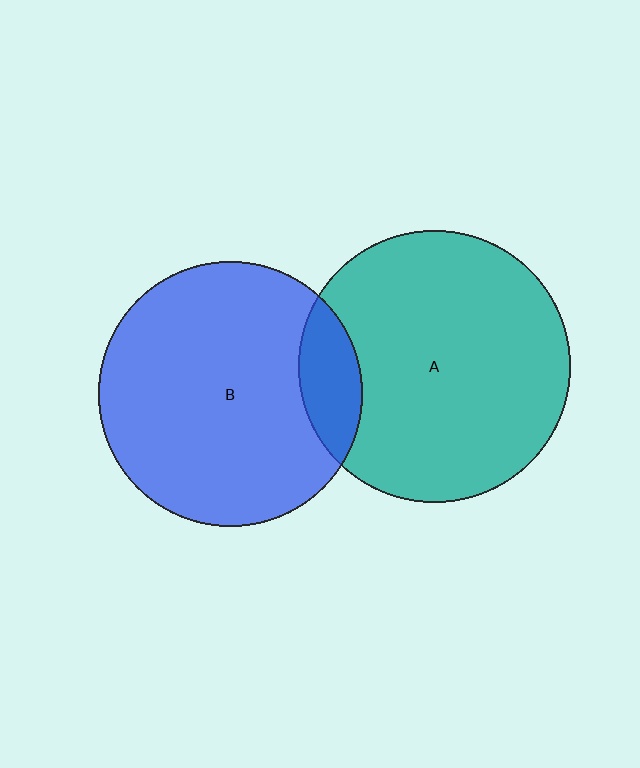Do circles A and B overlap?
Yes.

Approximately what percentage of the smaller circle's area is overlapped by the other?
Approximately 15%.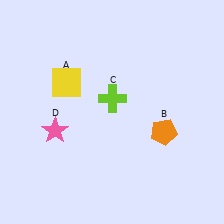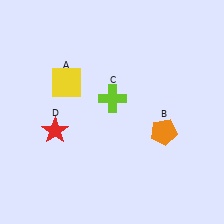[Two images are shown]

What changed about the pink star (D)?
In Image 1, D is pink. In Image 2, it changed to red.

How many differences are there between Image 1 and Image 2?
There is 1 difference between the two images.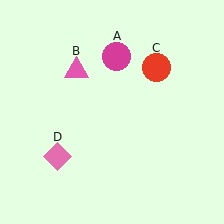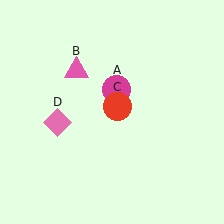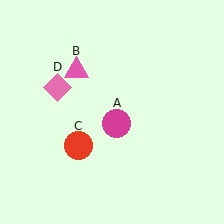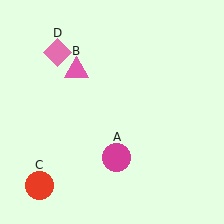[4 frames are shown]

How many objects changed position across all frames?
3 objects changed position: magenta circle (object A), red circle (object C), pink diamond (object D).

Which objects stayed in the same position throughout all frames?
Pink triangle (object B) remained stationary.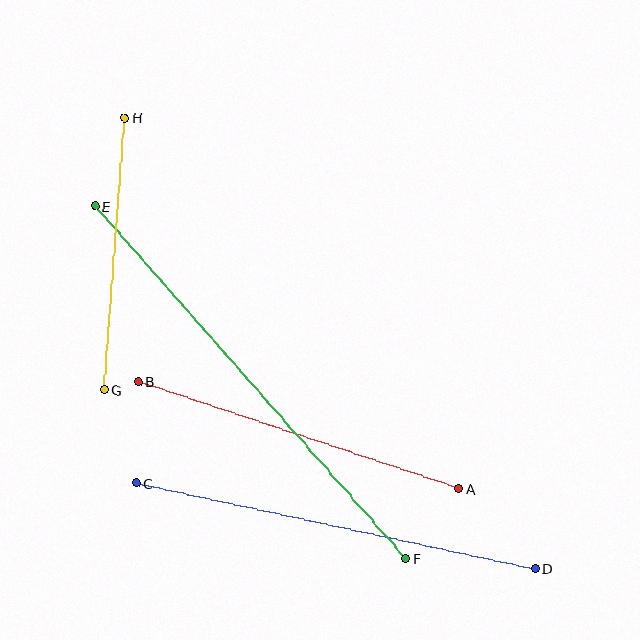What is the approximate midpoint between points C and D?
The midpoint is at approximately (336, 526) pixels.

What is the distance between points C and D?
The distance is approximately 408 pixels.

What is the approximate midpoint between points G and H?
The midpoint is at approximately (115, 254) pixels.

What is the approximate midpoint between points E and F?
The midpoint is at approximately (250, 382) pixels.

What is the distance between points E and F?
The distance is approximately 470 pixels.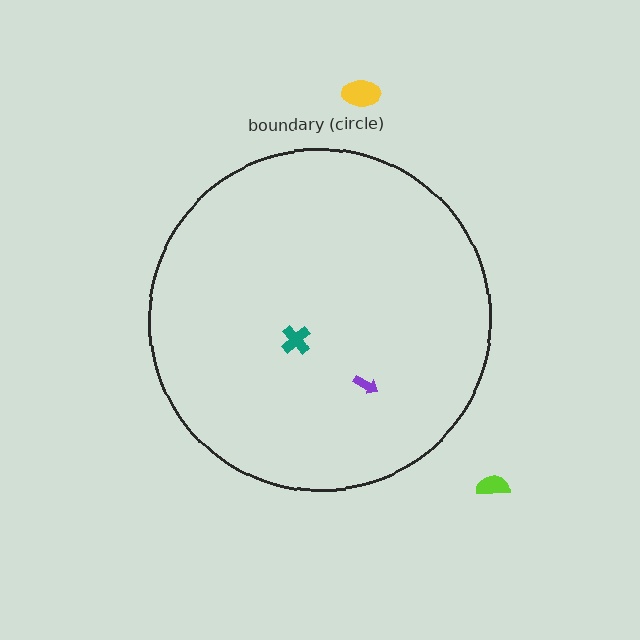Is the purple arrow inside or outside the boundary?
Inside.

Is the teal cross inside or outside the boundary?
Inside.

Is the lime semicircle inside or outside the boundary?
Outside.